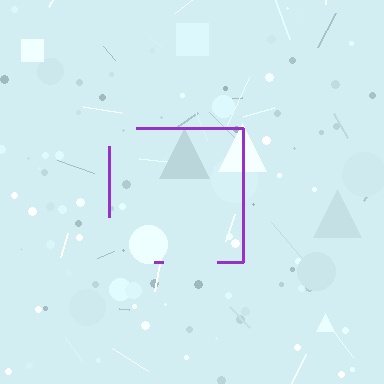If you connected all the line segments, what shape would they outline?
They would outline a square.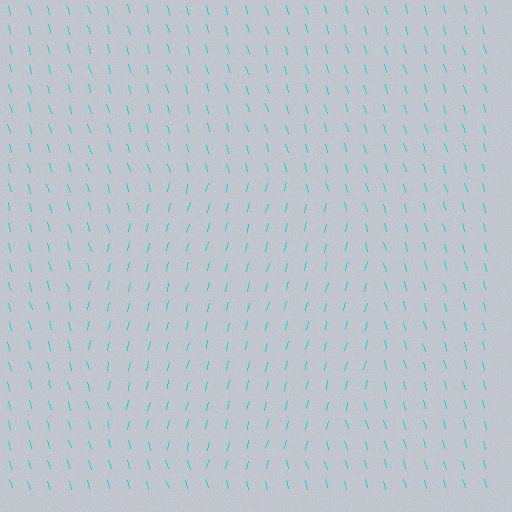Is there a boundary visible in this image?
Yes, there is a texture boundary formed by a change in line orientation.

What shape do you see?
I see a circle.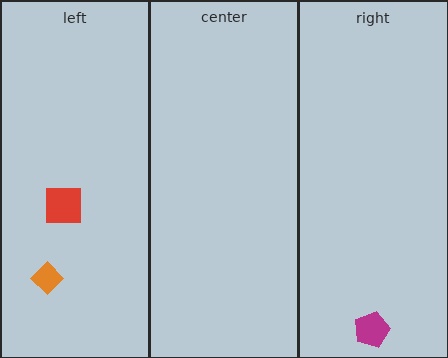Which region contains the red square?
The left region.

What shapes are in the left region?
The orange diamond, the red square.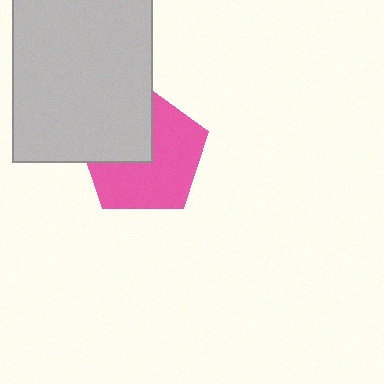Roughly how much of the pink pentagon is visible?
About half of it is visible (roughly 62%).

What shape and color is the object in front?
The object in front is a light gray rectangle.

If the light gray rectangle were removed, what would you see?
You would see the complete pink pentagon.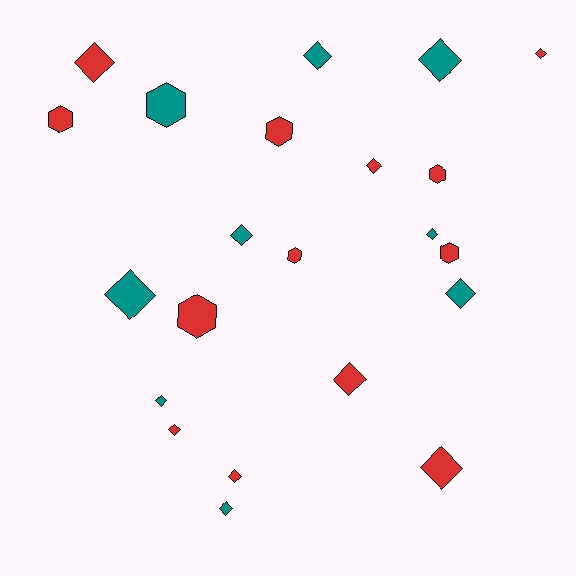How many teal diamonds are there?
There are 8 teal diamonds.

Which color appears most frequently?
Red, with 13 objects.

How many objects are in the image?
There are 22 objects.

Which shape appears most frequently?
Diamond, with 15 objects.